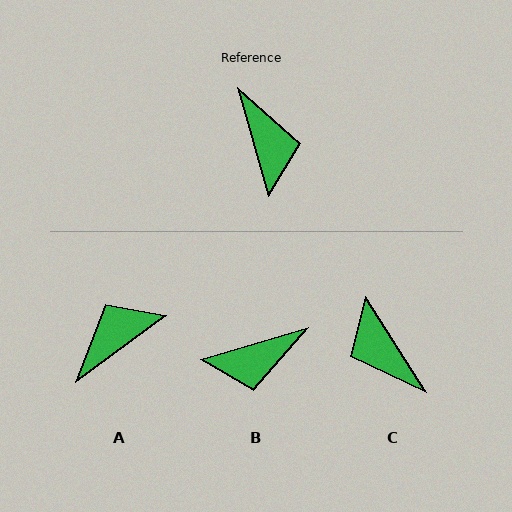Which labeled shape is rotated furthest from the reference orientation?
C, about 163 degrees away.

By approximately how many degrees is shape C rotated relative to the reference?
Approximately 163 degrees clockwise.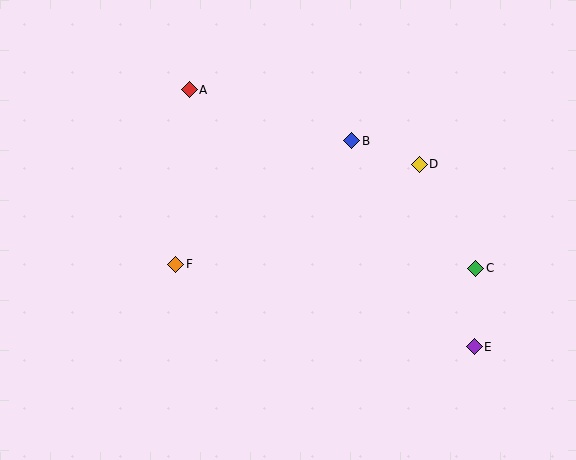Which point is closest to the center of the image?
Point B at (352, 141) is closest to the center.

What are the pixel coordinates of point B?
Point B is at (352, 141).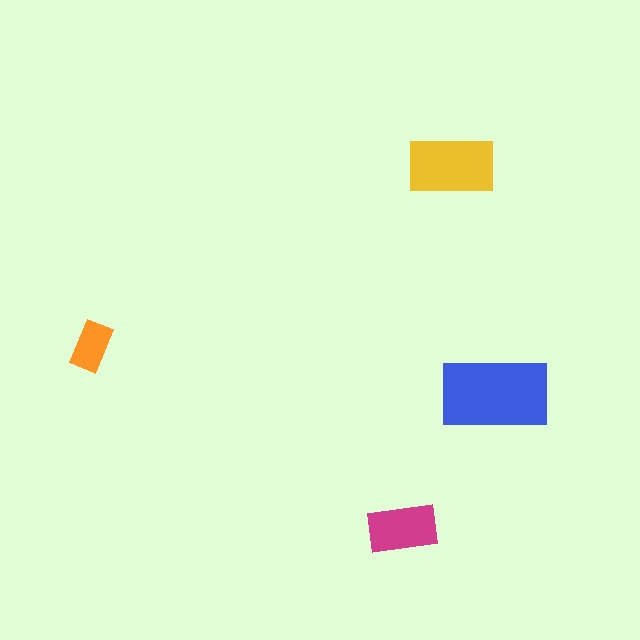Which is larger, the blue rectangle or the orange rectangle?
The blue one.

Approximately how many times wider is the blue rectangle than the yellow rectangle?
About 1.5 times wider.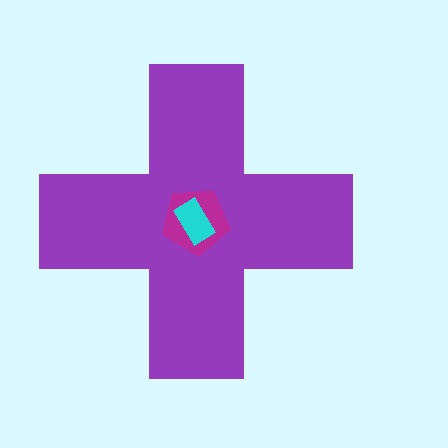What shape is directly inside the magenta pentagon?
The cyan rectangle.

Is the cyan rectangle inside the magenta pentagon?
Yes.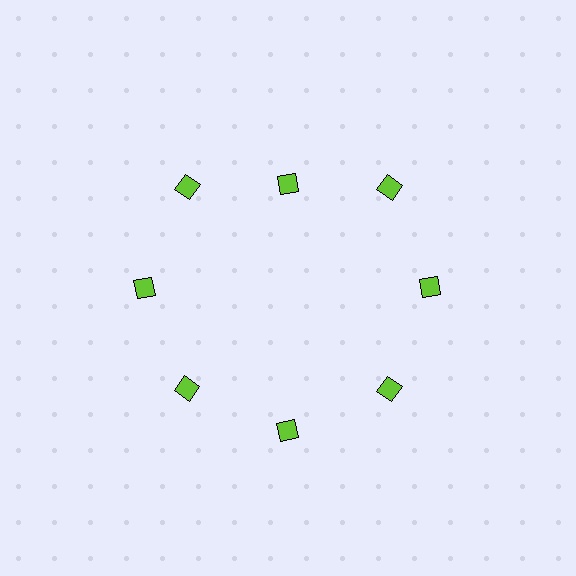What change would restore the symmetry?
The symmetry would be restored by moving it outward, back onto the ring so that all 8 diamonds sit at equal angles and equal distance from the center.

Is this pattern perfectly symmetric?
No. The 8 lime diamonds are arranged in a ring, but one element near the 12 o'clock position is pulled inward toward the center, breaking the 8-fold rotational symmetry.